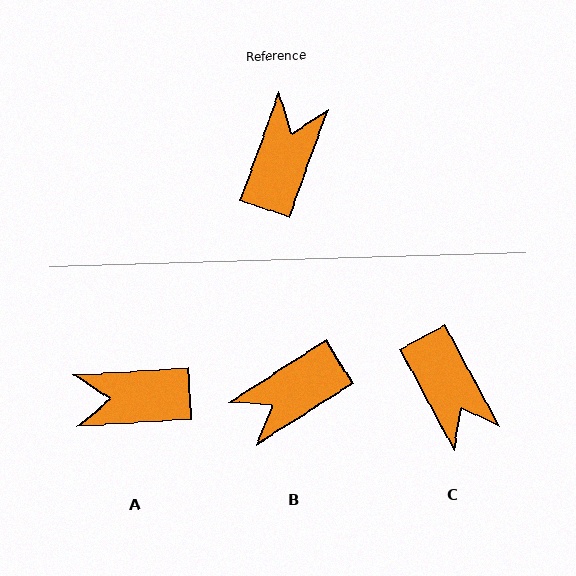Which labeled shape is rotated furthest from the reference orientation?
B, about 142 degrees away.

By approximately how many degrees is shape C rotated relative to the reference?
Approximately 132 degrees clockwise.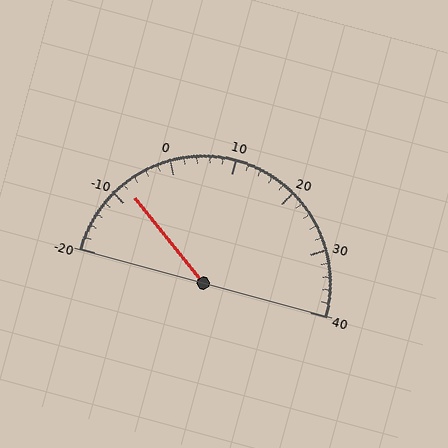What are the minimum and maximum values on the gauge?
The gauge ranges from -20 to 40.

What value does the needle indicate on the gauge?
The needle indicates approximately -8.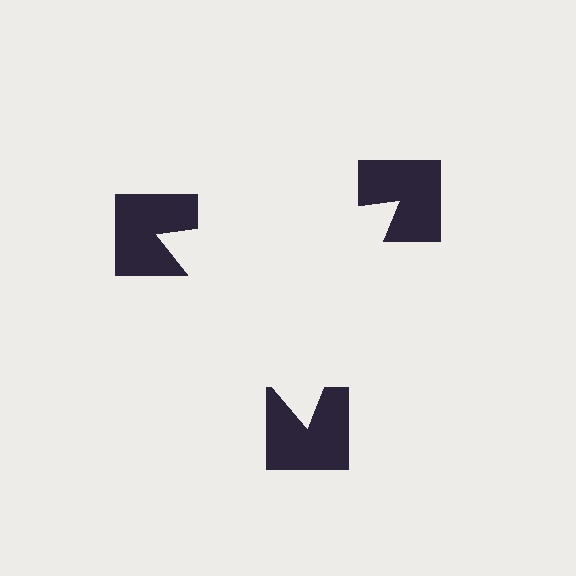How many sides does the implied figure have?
3 sides.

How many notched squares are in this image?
There are 3 — one at each vertex of the illusory triangle.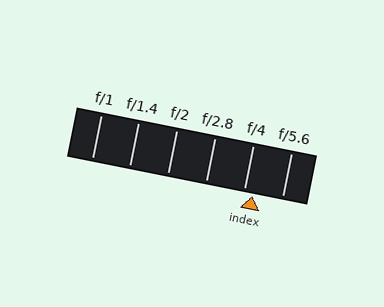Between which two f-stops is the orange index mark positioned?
The index mark is between f/4 and f/5.6.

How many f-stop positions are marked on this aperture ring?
There are 6 f-stop positions marked.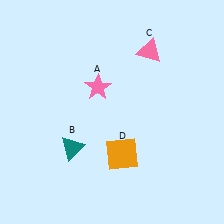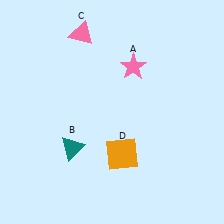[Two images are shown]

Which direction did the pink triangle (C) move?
The pink triangle (C) moved left.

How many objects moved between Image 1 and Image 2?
2 objects moved between the two images.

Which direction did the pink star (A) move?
The pink star (A) moved right.